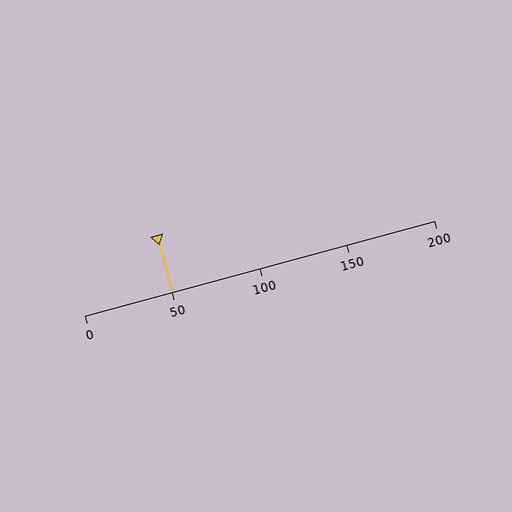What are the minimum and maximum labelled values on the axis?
The axis runs from 0 to 200.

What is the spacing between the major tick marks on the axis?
The major ticks are spaced 50 apart.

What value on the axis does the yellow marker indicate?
The marker indicates approximately 50.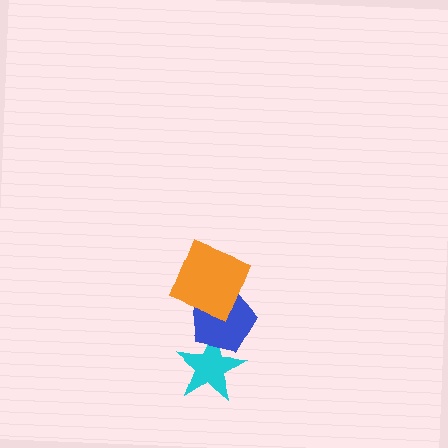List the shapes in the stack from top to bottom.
From top to bottom: the orange square, the blue pentagon, the cyan star.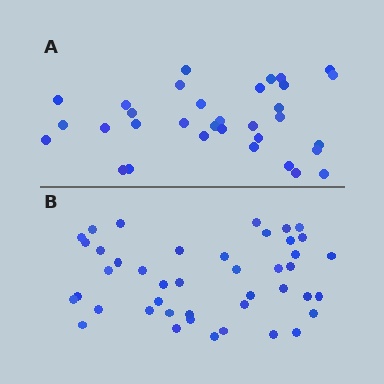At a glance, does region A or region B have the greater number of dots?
Region B (the bottom region) has more dots.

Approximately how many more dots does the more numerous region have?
Region B has roughly 10 or so more dots than region A.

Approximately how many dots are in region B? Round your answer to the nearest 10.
About 40 dots. (The exact count is 43, which rounds to 40.)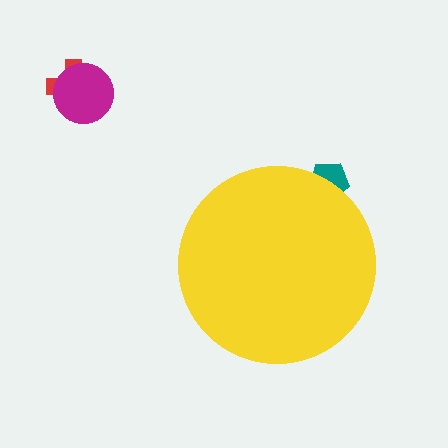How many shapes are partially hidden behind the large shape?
1 shape is partially hidden.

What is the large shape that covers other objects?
A yellow circle.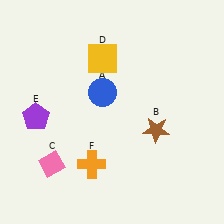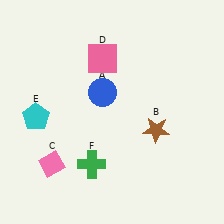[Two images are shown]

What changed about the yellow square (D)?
In Image 1, D is yellow. In Image 2, it changed to pink.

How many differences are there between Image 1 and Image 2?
There are 3 differences between the two images.